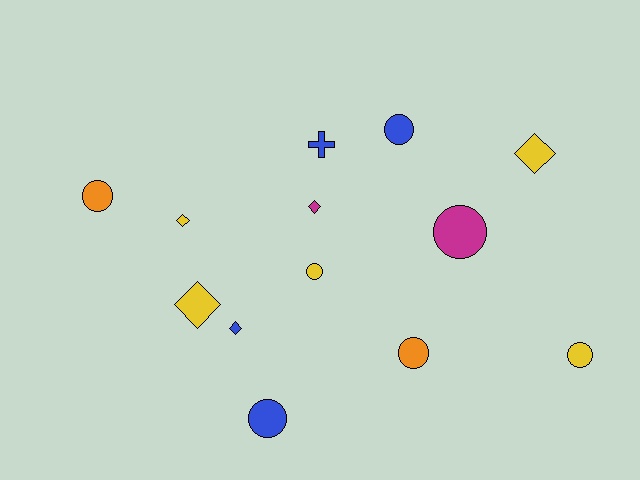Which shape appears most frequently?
Circle, with 7 objects.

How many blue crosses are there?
There is 1 blue cross.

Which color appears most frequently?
Yellow, with 5 objects.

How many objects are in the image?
There are 13 objects.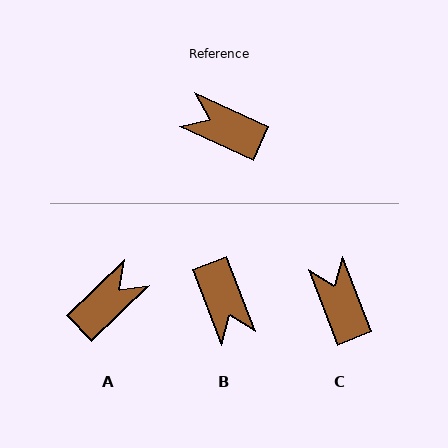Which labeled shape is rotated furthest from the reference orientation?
B, about 136 degrees away.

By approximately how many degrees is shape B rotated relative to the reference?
Approximately 136 degrees counter-clockwise.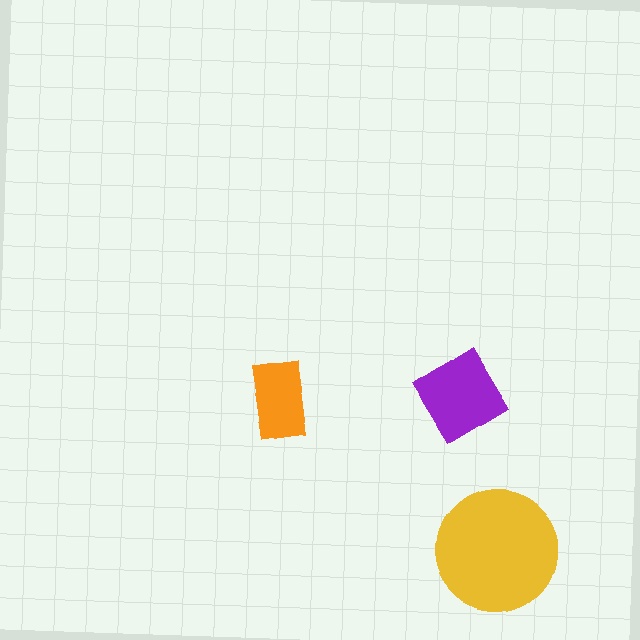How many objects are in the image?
There are 3 objects in the image.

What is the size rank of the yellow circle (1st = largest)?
1st.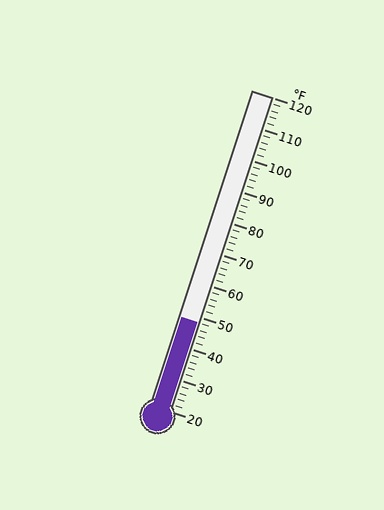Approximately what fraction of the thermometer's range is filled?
The thermometer is filled to approximately 30% of its range.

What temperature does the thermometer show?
The thermometer shows approximately 48°F.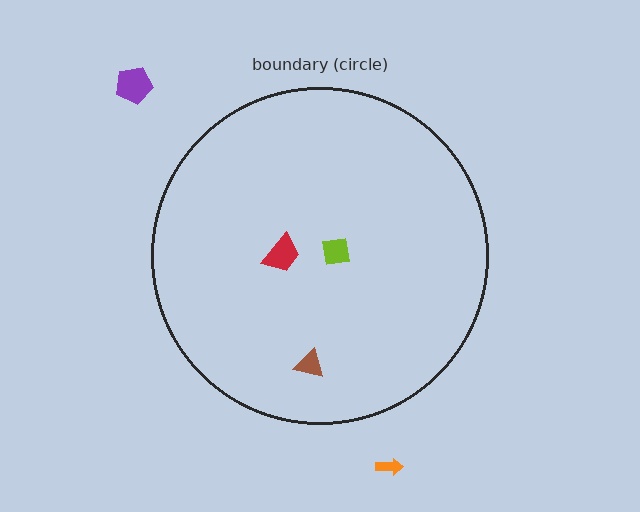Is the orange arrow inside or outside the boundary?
Outside.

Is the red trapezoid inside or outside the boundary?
Inside.